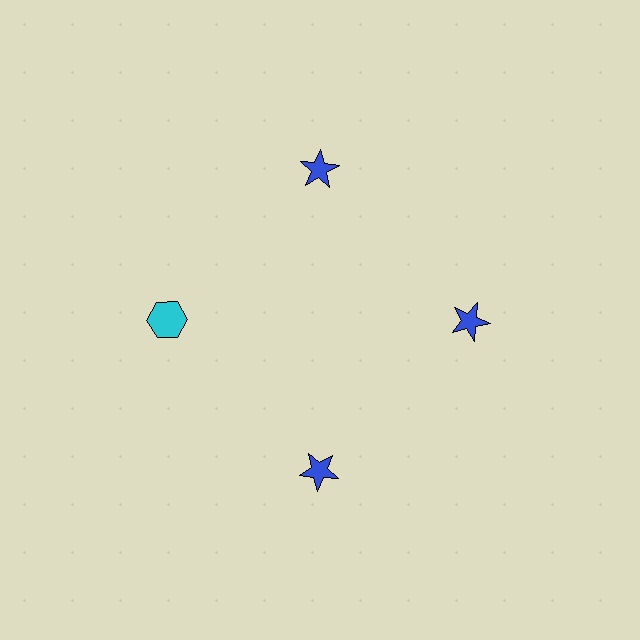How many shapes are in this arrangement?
There are 4 shapes arranged in a ring pattern.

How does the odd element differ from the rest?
It differs in both color (cyan instead of blue) and shape (hexagon instead of star).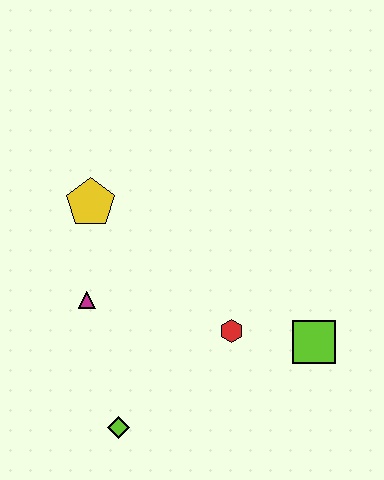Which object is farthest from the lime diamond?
The yellow pentagon is farthest from the lime diamond.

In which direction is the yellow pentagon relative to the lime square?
The yellow pentagon is to the left of the lime square.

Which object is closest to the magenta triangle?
The yellow pentagon is closest to the magenta triangle.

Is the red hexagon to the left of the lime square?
Yes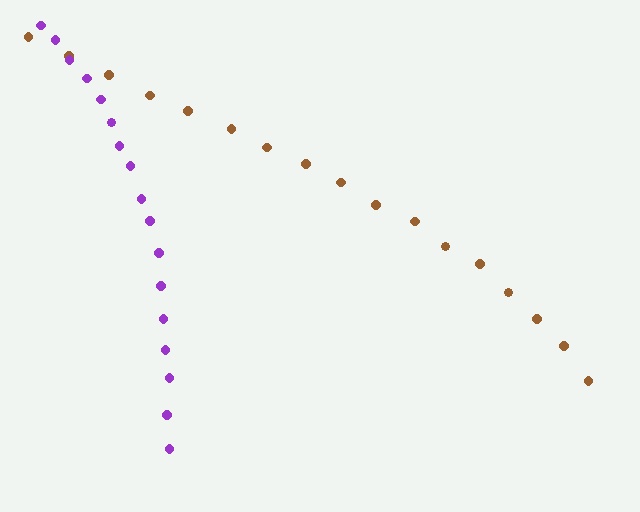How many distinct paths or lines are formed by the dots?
There are 2 distinct paths.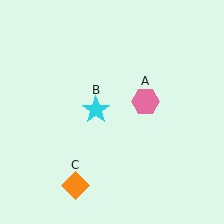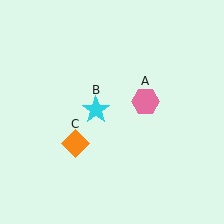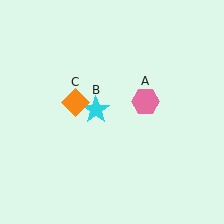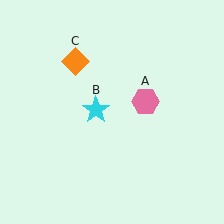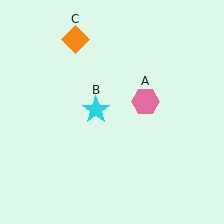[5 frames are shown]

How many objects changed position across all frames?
1 object changed position: orange diamond (object C).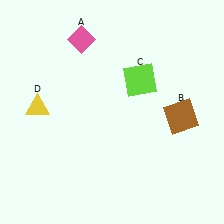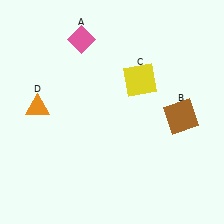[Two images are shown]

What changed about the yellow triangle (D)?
In Image 1, D is yellow. In Image 2, it changed to orange.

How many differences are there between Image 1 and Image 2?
There are 2 differences between the two images.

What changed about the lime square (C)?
In Image 1, C is lime. In Image 2, it changed to yellow.